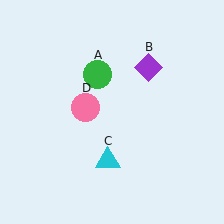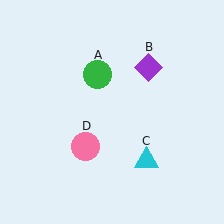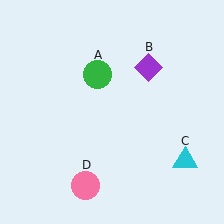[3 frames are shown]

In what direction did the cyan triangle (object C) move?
The cyan triangle (object C) moved right.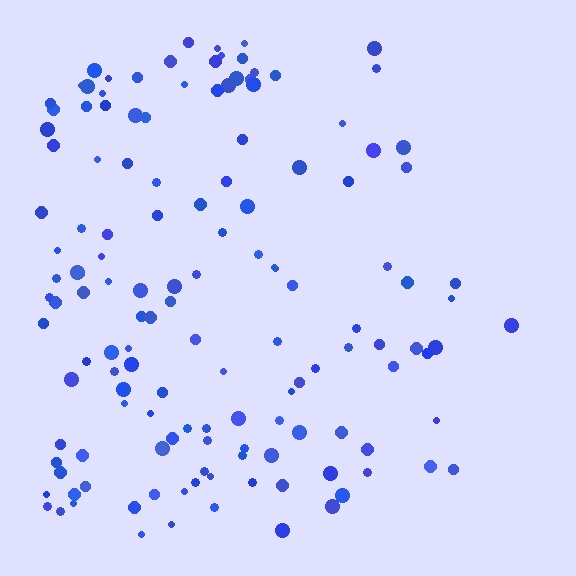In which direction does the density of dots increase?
From right to left, with the left side densest.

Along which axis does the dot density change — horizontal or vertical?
Horizontal.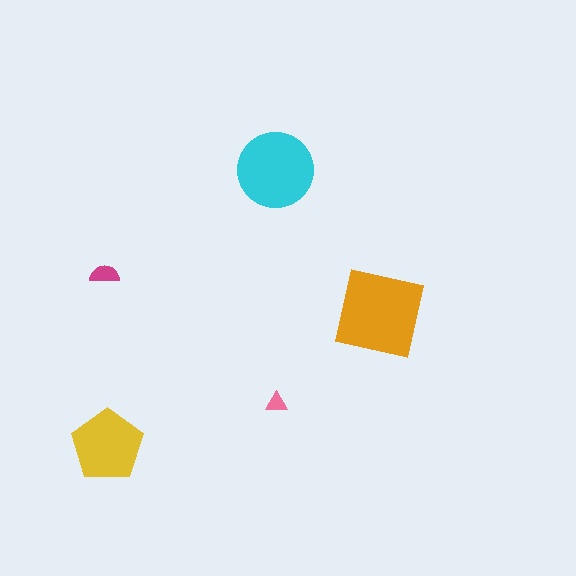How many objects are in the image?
There are 5 objects in the image.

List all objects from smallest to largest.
The pink triangle, the magenta semicircle, the yellow pentagon, the cyan circle, the orange square.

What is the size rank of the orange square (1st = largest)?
1st.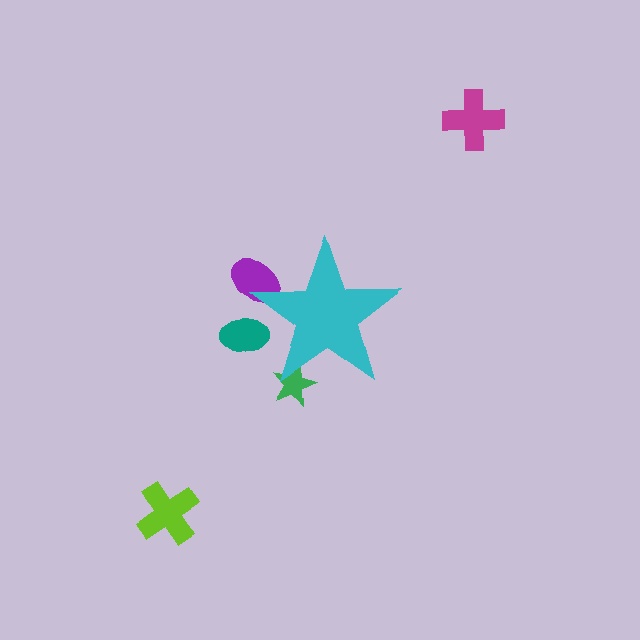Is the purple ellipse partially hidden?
Yes, the purple ellipse is partially hidden behind the cyan star.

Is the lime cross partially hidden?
No, the lime cross is fully visible.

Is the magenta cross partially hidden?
No, the magenta cross is fully visible.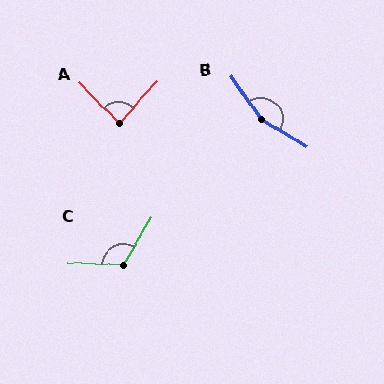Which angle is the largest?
B, at approximately 157 degrees.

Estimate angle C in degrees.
Approximately 118 degrees.